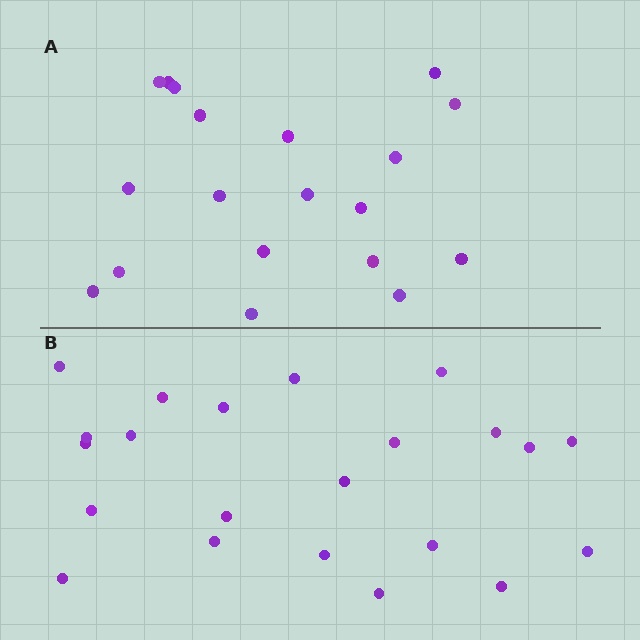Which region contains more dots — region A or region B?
Region B (the bottom region) has more dots.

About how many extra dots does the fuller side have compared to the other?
Region B has just a few more — roughly 2 or 3 more dots than region A.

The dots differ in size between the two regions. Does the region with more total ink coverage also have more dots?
No. Region A has more total ink coverage because its dots are larger, but region B actually contains more individual dots. Total area can be misleading — the number of items is what matters here.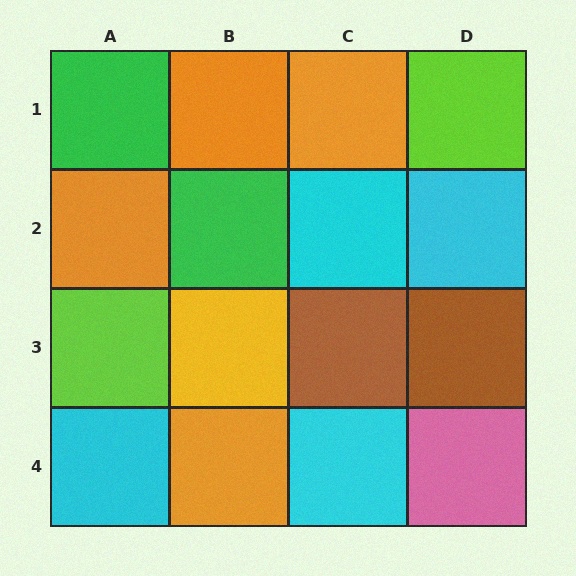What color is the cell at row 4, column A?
Cyan.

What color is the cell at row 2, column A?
Orange.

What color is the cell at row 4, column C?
Cyan.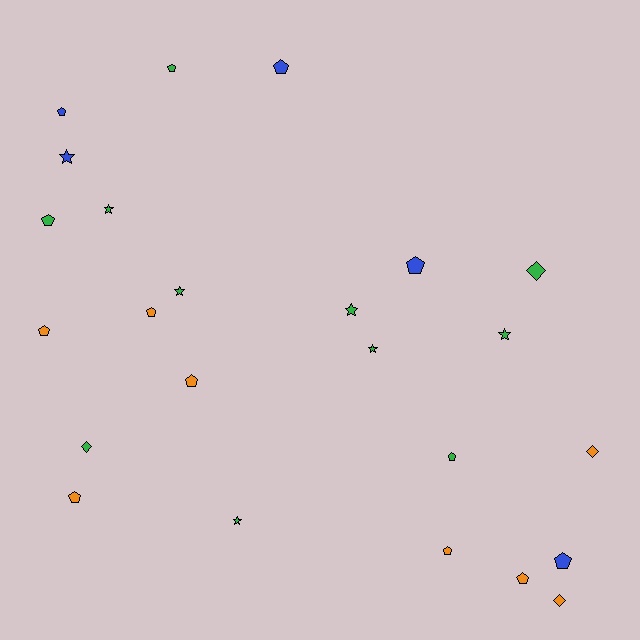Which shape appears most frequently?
Pentagon, with 13 objects.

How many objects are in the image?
There are 24 objects.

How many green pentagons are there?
There are 3 green pentagons.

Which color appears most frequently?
Green, with 11 objects.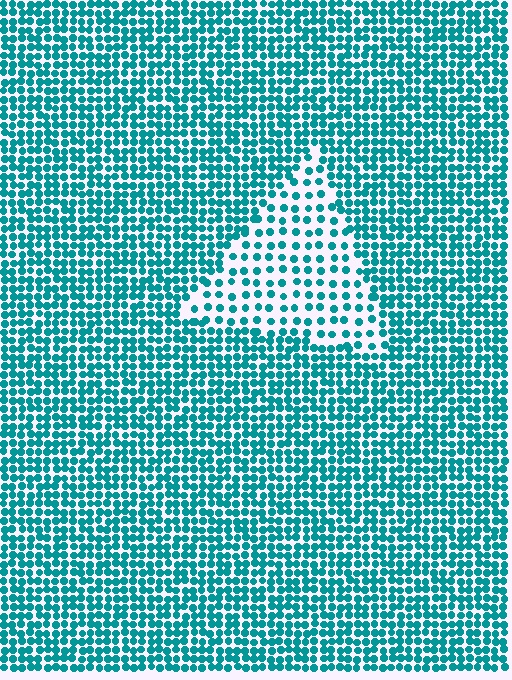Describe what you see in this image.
The image contains small teal elements arranged at two different densities. A triangle-shaped region is visible where the elements are less densely packed than the surrounding area.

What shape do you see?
I see a triangle.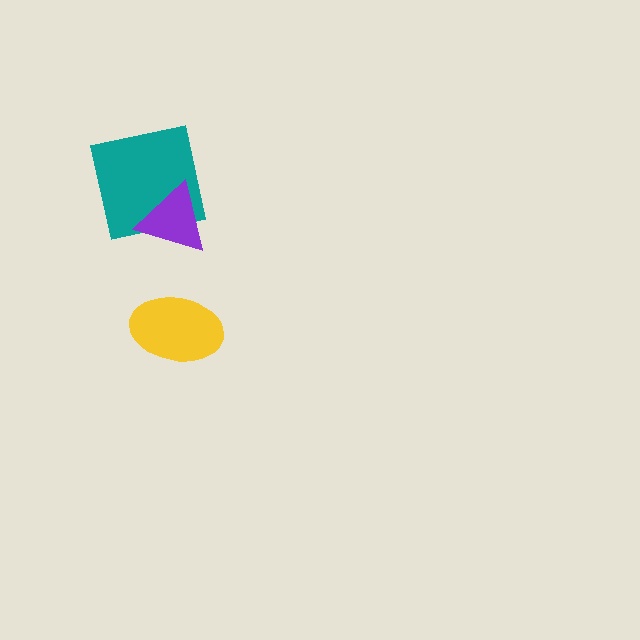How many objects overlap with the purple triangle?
1 object overlaps with the purple triangle.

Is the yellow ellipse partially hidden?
No, no other shape covers it.